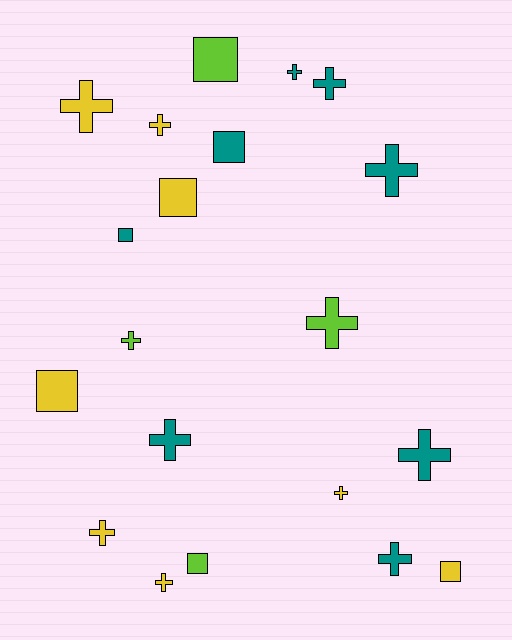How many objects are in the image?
There are 20 objects.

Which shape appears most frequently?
Cross, with 13 objects.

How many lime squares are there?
There are 2 lime squares.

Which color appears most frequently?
Teal, with 8 objects.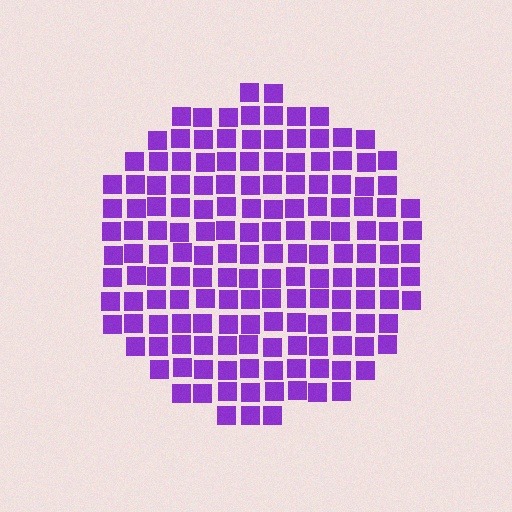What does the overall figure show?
The overall figure shows a circle.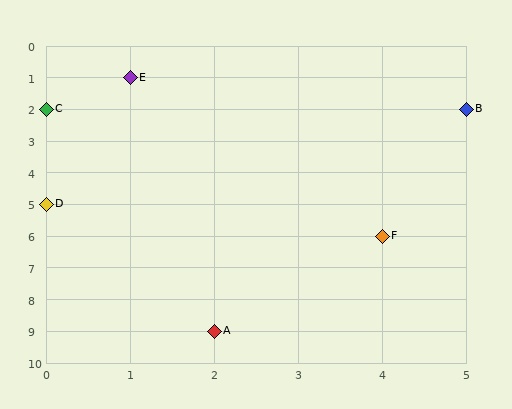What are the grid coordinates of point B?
Point B is at grid coordinates (5, 2).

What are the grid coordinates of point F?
Point F is at grid coordinates (4, 6).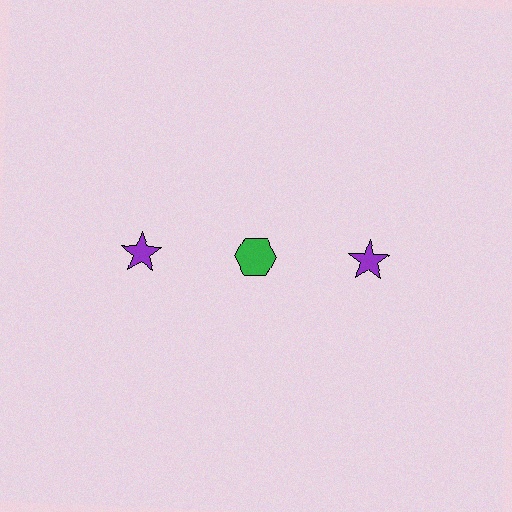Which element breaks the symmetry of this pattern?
The green hexagon in the top row, second from left column breaks the symmetry. All other shapes are purple stars.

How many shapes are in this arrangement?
There are 3 shapes arranged in a grid pattern.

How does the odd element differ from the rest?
It differs in both color (green instead of purple) and shape (hexagon instead of star).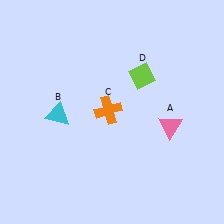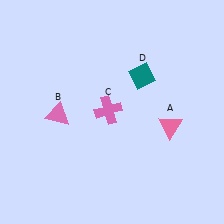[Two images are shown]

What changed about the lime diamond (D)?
In Image 1, D is lime. In Image 2, it changed to teal.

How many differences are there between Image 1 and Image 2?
There are 3 differences between the two images.